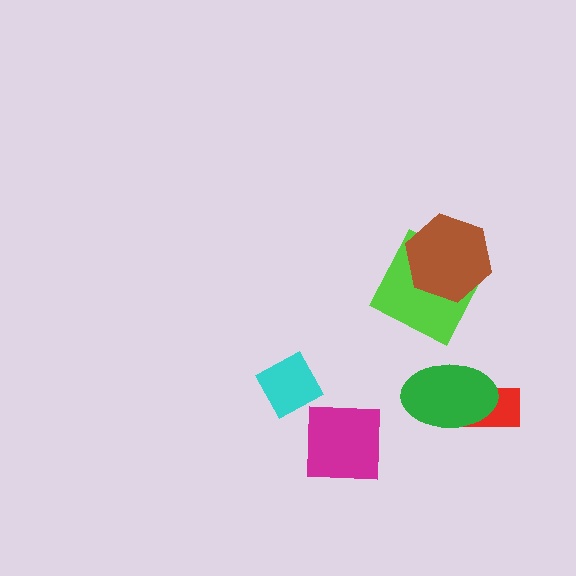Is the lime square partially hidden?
Yes, it is partially covered by another shape.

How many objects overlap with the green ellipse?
1 object overlaps with the green ellipse.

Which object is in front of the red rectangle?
The green ellipse is in front of the red rectangle.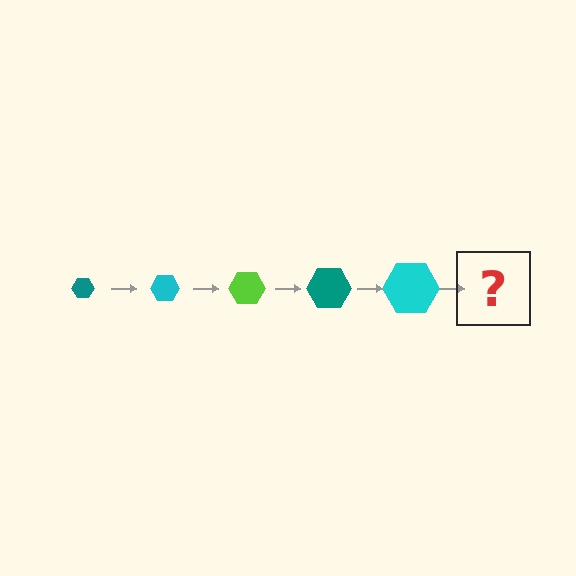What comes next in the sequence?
The next element should be a lime hexagon, larger than the previous one.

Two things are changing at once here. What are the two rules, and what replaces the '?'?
The two rules are that the hexagon grows larger each step and the color cycles through teal, cyan, and lime. The '?' should be a lime hexagon, larger than the previous one.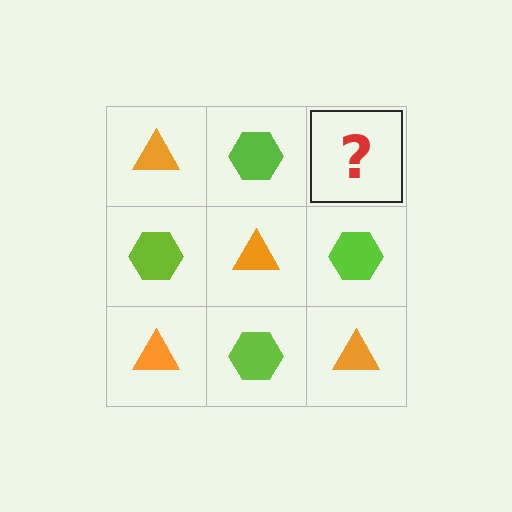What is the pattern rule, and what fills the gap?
The rule is that it alternates orange triangle and lime hexagon in a checkerboard pattern. The gap should be filled with an orange triangle.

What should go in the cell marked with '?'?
The missing cell should contain an orange triangle.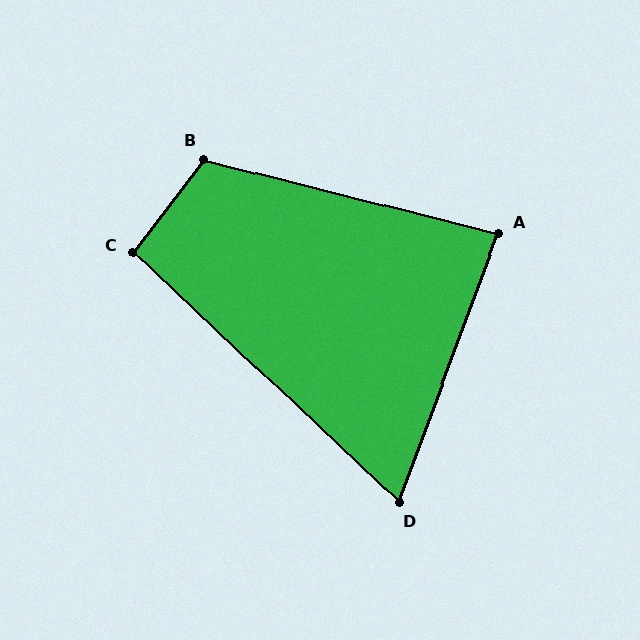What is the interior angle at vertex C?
Approximately 96 degrees (obtuse).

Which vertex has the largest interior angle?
B, at approximately 113 degrees.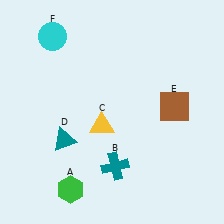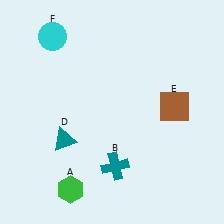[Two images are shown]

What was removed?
The yellow triangle (C) was removed in Image 2.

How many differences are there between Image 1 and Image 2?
There is 1 difference between the two images.